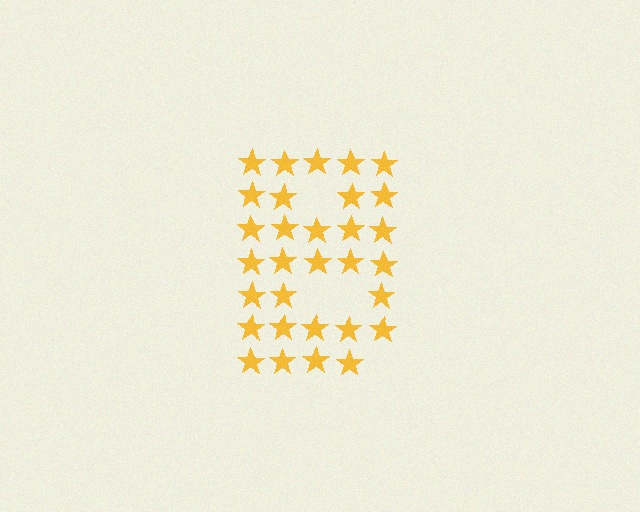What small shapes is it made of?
It is made of small stars.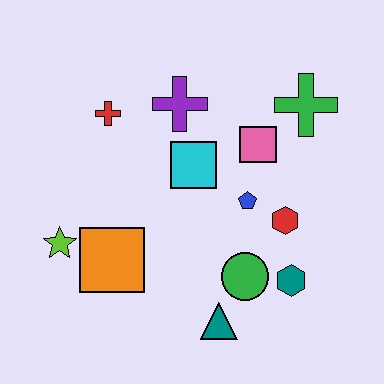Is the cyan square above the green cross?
No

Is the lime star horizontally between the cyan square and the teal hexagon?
No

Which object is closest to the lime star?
The orange square is closest to the lime star.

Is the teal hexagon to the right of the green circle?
Yes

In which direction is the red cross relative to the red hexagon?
The red cross is to the left of the red hexagon.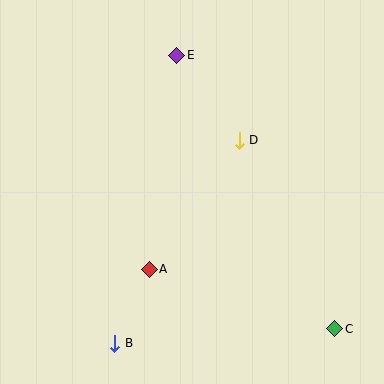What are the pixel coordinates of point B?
Point B is at (115, 343).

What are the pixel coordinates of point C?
Point C is at (335, 329).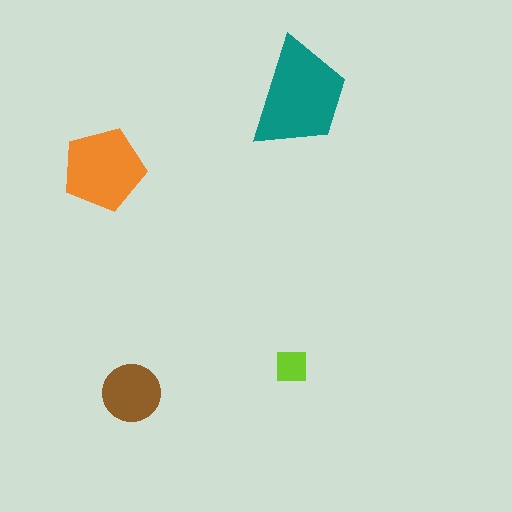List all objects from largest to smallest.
The teal trapezoid, the orange pentagon, the brown circle, the lime square.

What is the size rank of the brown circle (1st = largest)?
3rd.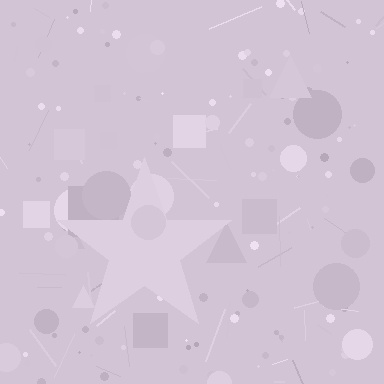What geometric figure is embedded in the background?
A star is embedded in the background.